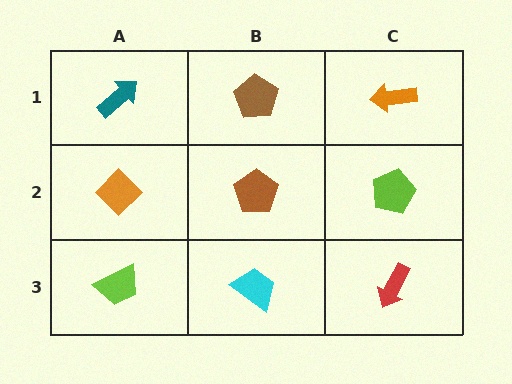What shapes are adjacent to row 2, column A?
A teal arrow (row 1, column A), a lime trapezoid (row 3, column A), a brown pentagon (row 2, column B).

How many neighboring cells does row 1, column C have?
2.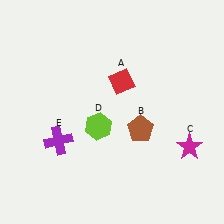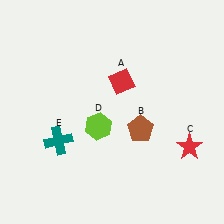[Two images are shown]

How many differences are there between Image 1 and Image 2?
There are 2 differences between the two images.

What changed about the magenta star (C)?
In Image 1, C is magenta. In Image 2, it changed to red.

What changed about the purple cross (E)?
In Image 1, E is purple. In Image 2, it changed to teal.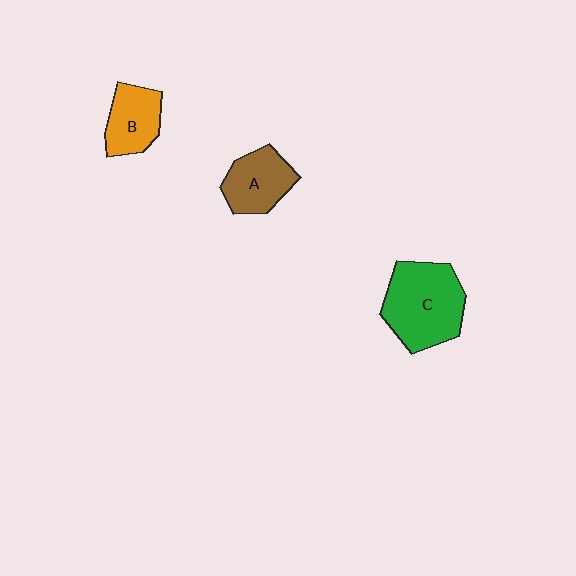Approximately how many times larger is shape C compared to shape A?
Approximately 1.6 times.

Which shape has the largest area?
Shape C (green).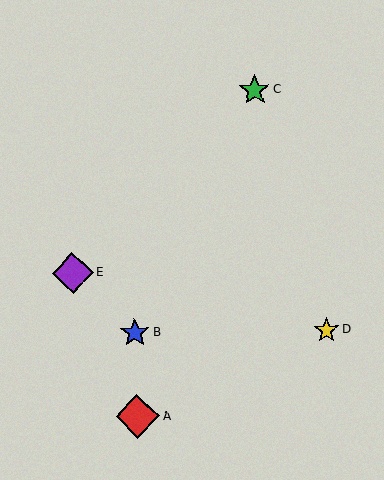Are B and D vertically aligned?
No, B is at x≈135 and D is at x≈326.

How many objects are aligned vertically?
2 objects (A, B) are aligned vertically.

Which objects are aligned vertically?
Objects A, B are aligned vertically.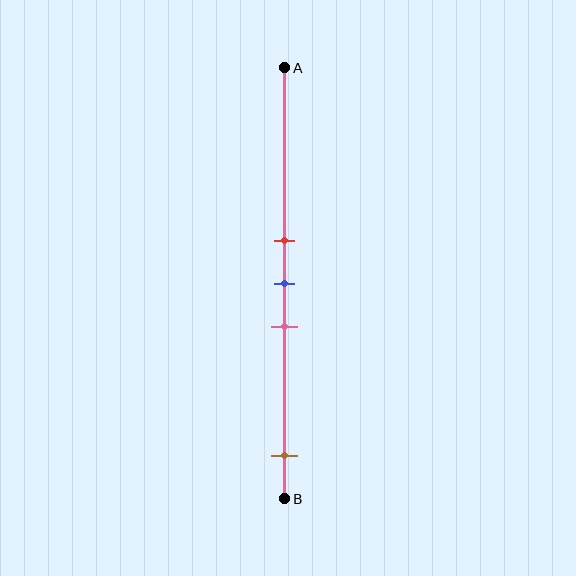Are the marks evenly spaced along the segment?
No, the marks are not evenly spaced.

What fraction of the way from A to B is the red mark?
The red mark is approximately 40% (0.4) of the way from A to B.